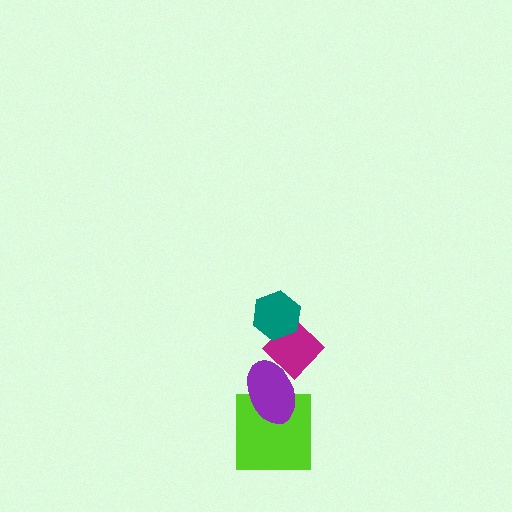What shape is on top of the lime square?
The purple ellipse is on top of the lime square.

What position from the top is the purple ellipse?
The purple ellipse is 3rd from the top.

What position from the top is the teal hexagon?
The teal hexagon is 1st from the top.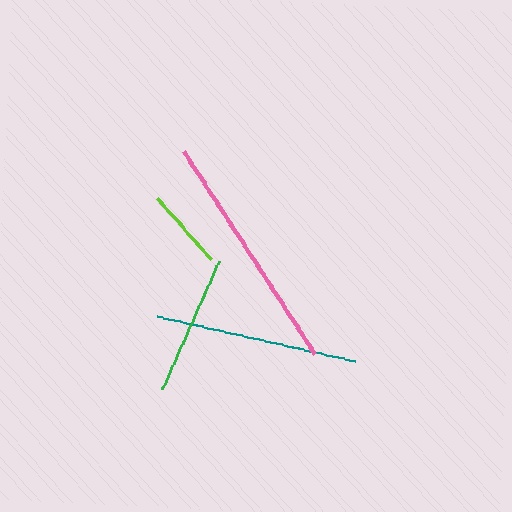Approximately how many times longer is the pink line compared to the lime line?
The pink line is approximately 3.0 times the length of the lime line.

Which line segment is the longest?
The pink line is the longest at approximately 242 pixels.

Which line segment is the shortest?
The lime line is the shortest at approximately 81 pixels.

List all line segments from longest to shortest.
From longest to shortest: pink, teal, green, lime.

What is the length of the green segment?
The green segment is approximately 140 pixels long.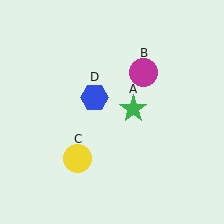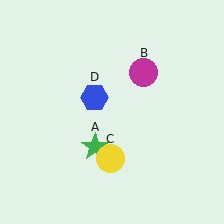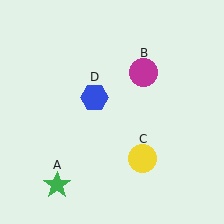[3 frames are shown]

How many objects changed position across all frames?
2 objects changed position: green star (object A), yellow circle (object C).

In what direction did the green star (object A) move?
The green star (object A) moved down and to the left.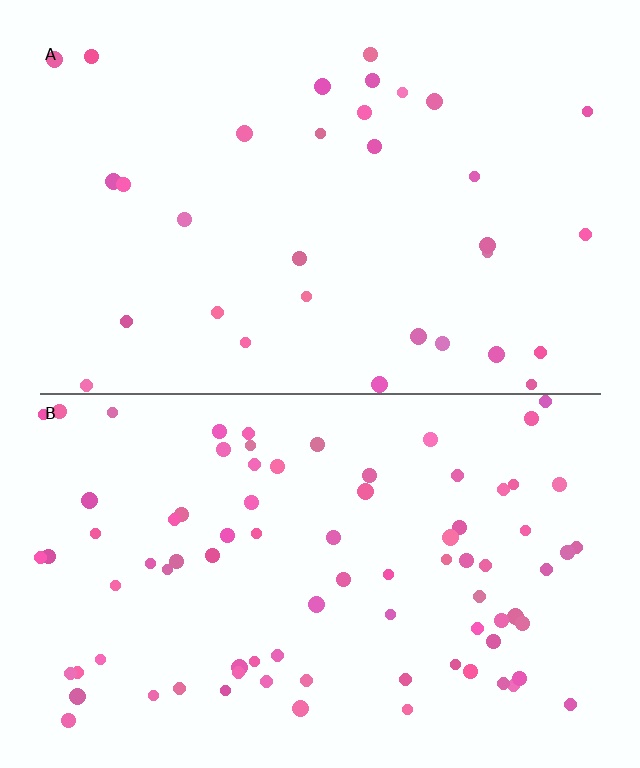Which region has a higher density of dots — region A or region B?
B (the bottom).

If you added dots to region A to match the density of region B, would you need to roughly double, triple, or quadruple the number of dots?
Approximately triple.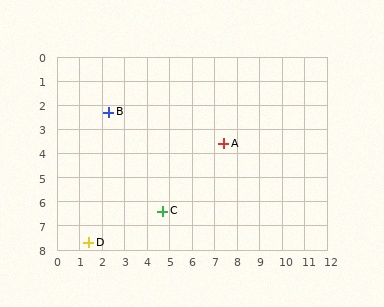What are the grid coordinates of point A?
Point A is at approximately (7.4, 3.6).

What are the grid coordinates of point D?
Point D is at approximately (1.4, 7.7).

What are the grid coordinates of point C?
Point C is at approximately (4.7, 6.4).